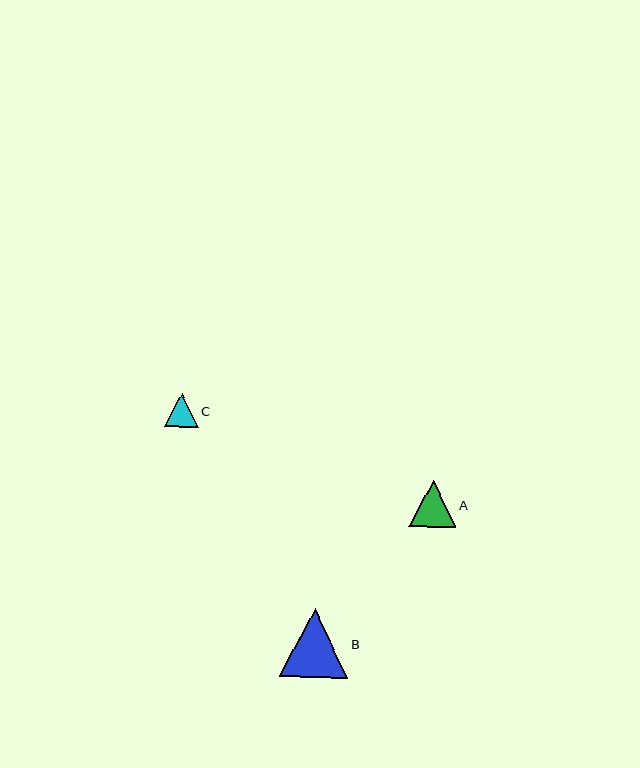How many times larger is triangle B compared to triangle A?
Triangle B is approximately 1.4 times the size of triangle A.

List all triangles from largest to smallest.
From largest to smallest: B, A, C.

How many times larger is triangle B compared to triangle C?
Triangle B is approximately 2.0 times the size of triangle C.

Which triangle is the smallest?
Triangle C is the smallest with a size of approximately 34 pixels.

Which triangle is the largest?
Triangle B is the largest with a size of approximately 68 pixels.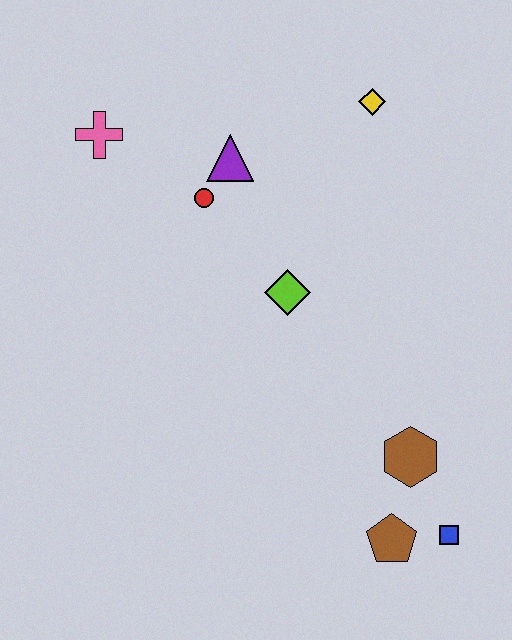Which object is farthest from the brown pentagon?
The pink cross is farthest from the brown pentagon.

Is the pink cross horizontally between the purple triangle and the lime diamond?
No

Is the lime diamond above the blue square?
Yes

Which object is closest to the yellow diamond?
The purple triangle is closest to the yellow diamond.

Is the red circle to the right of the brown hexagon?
No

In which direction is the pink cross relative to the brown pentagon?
The pink cross is above the brown pentagon.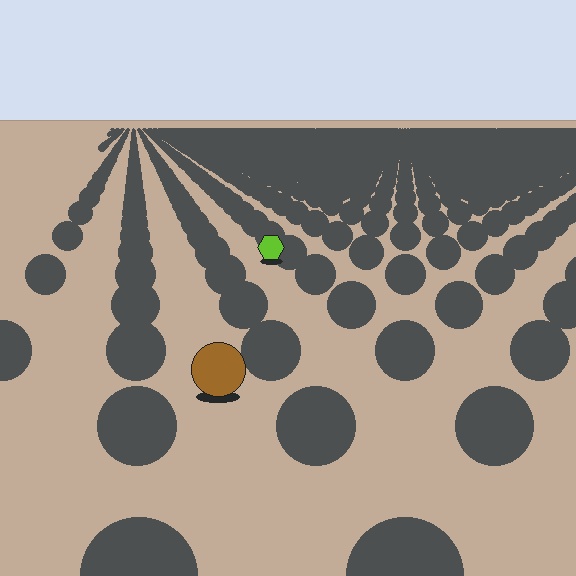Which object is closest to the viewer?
The brown circle is closest. The texture marks near it are larger and more spread out.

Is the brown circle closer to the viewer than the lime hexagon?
Yes. The brown circle is closer — you can tell from the texture gradient: the ground texture is coarser near it.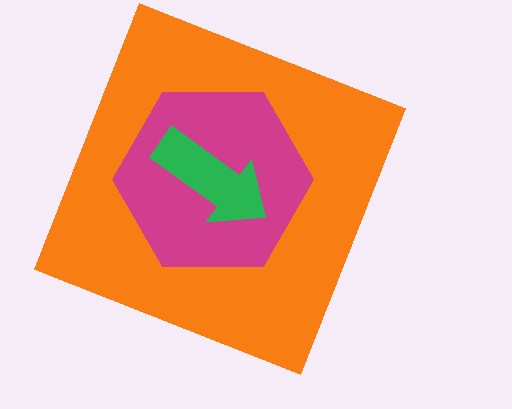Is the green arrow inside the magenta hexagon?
Yes.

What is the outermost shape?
The orange square.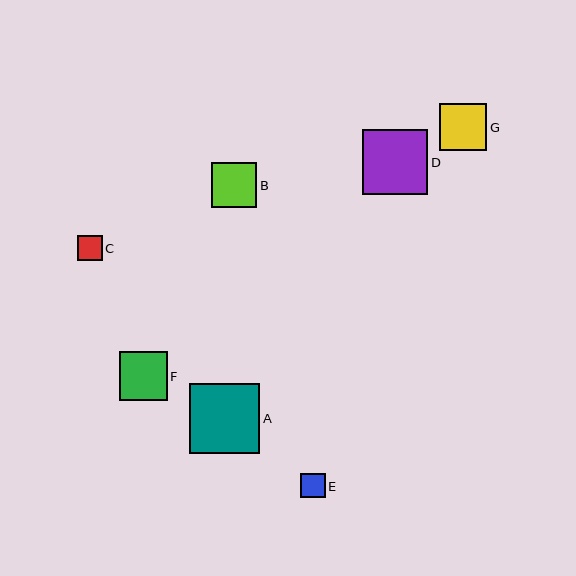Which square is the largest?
Square A is the largest with a size of approximately 70 pixels.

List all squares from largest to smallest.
From largest to smallest: A, D, F, G, B, C, E.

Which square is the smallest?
Square E is the smallest with a size of approximately 24 pixels.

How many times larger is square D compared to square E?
Square D is approximately 2.7 times the size of square E.